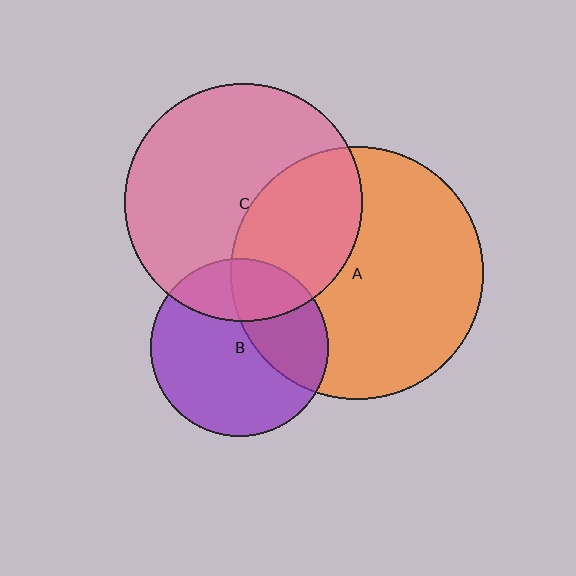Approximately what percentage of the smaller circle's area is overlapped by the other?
Approximately 35%.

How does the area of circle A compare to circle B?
Approximately 2.0 times.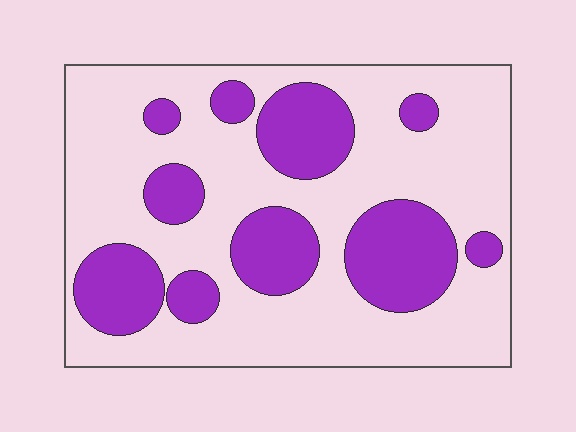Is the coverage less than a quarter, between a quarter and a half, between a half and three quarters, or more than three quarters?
Between a quarter and a half.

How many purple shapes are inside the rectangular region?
10.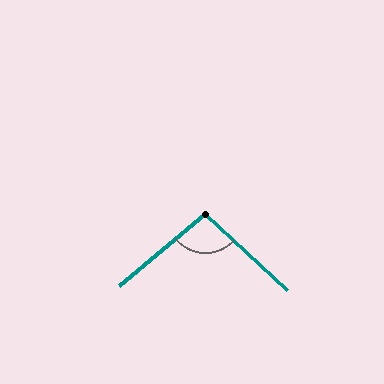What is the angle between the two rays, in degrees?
Approximately 97 degrees.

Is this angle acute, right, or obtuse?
It is obtuse.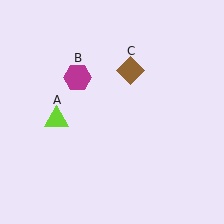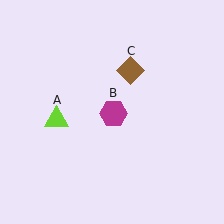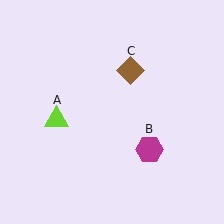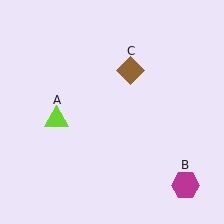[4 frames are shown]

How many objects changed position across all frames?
1 object changed position: magenta hexagon (object B).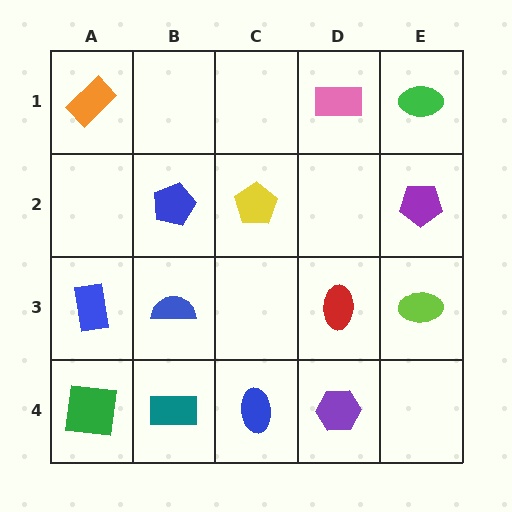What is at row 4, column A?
A green square.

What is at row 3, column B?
A blue semicircle.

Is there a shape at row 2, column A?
No, that cell is empty.